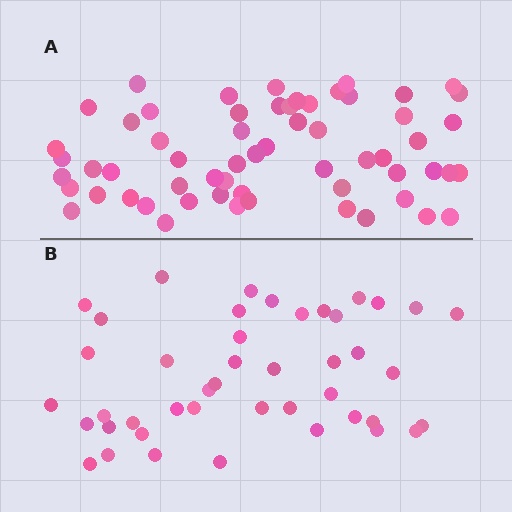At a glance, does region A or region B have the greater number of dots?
Region A (the top region) has more dots.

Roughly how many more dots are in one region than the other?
Region A has approximately 15 more dots than region B.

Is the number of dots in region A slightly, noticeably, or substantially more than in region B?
Region A has noticeably more, but not dramatically so. The ratio is roughly 1.4 to 1.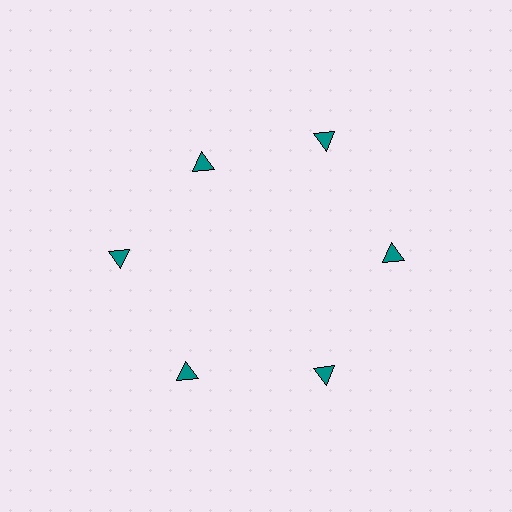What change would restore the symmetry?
The symmetry would be restored by moving it outward, back onto the ring so that all 6 triangles sit at equal angles and equal distance from the center.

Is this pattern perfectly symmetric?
No. The 6 teal triangles are arranged in a ring, but one element near the 11 o'clock position is pulled inward toward the center, breaking the 6-fold rotational symmetry.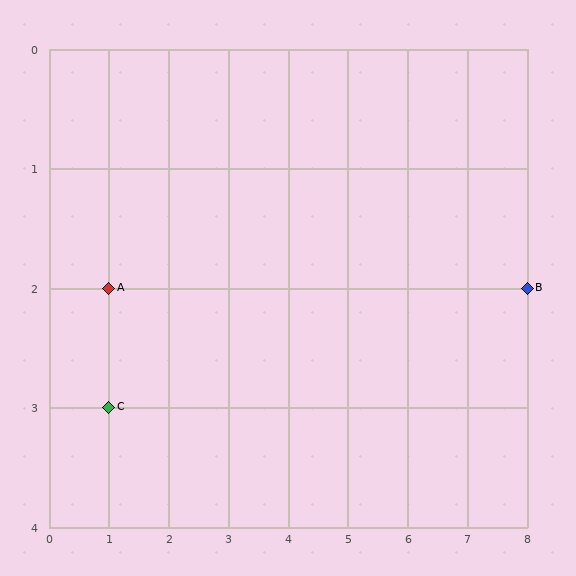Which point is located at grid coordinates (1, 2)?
Point A is at (1, 2).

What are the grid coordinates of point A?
Point A is at grid coordinates (1, 2).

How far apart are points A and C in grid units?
Points A and C are 1 row apart.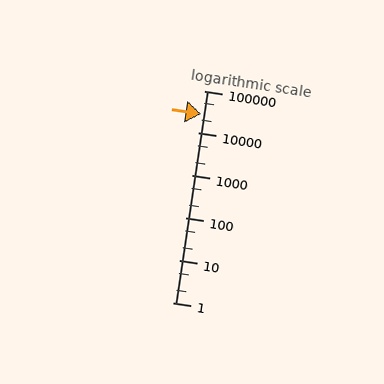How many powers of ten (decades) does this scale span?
The scale spans 5 decades, from 1 to 100000.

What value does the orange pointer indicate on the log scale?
The pointer indicates approximately 29000.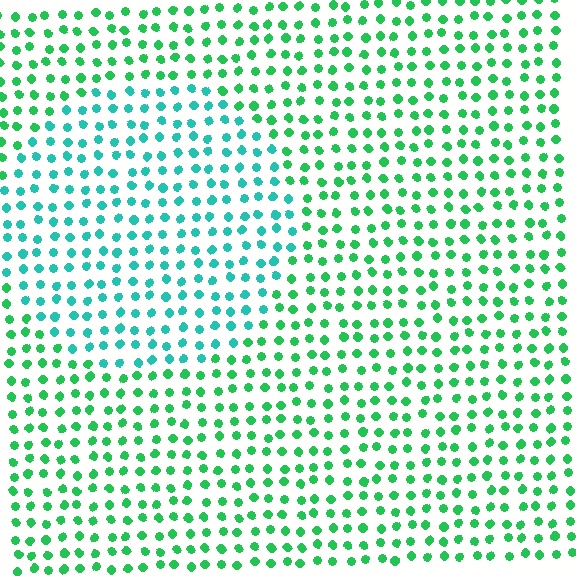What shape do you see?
I see a circle.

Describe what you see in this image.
The image is filled with small green elements in a uniform arrangement. A circle-shaped region is visible where the elements are tinted to a slightly different hue, forming a subtle color boundary.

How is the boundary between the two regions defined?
The boundary is defined purely by a slight shift in hue (about 34 degrees). Spacing, size, and orientation are identical on both sides.